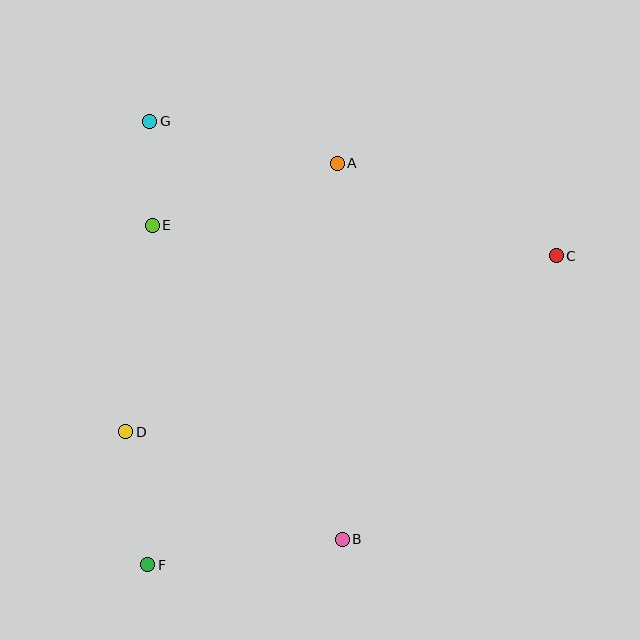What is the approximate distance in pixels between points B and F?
The distance between B and F is approximately 196 pixels.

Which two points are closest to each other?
Points E and G are closest to each other.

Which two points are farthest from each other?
Points C and F are farthest from each other.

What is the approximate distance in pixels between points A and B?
The distance between A and B is approximately 376 pixels.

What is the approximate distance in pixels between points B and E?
The distance between B and E is approximately 367 pixels.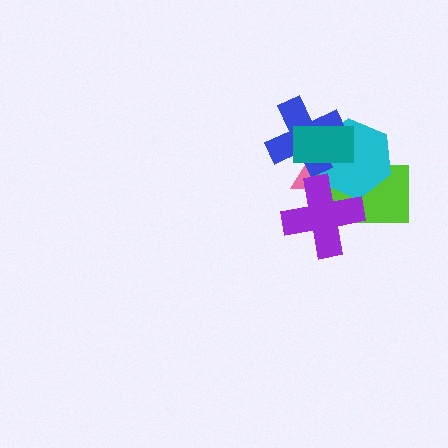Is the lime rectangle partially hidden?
Yes, it is partially covered by another shape.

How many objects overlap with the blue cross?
3 objects overlap with the blue cross.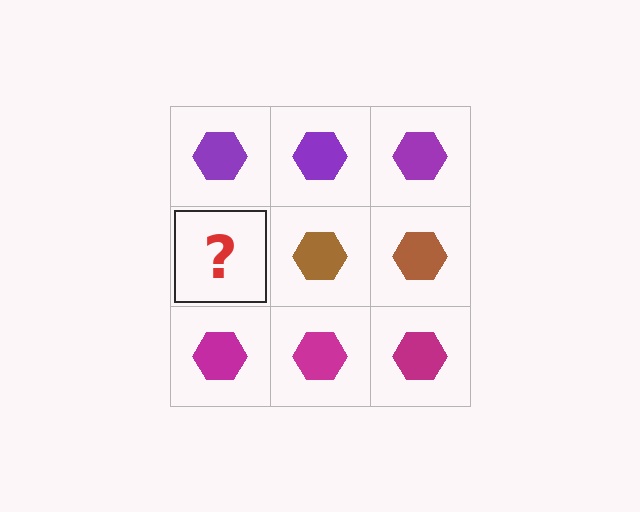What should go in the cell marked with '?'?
The missing cell should contain a brown hexagon.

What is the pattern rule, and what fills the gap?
The rule is that each row has a consistent color. The gap should be filled with a brown hexagon.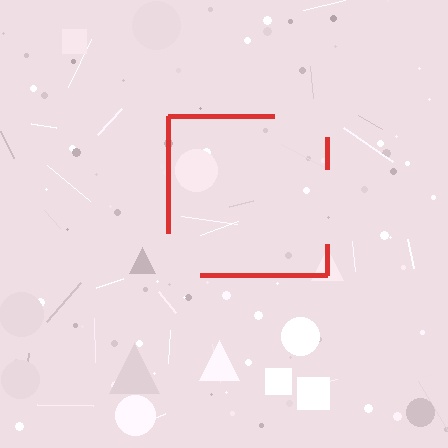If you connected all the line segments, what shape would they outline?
They would outline a square.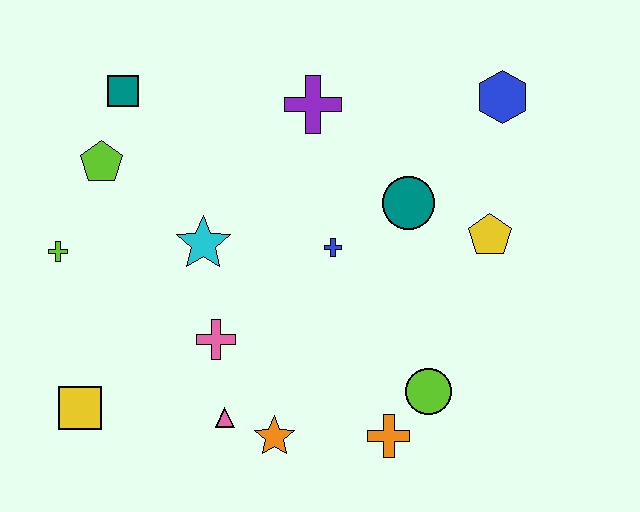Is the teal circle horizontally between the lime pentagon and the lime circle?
Yes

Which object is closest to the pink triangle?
The orange star is closest to the pink triangle.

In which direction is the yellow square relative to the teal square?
The yellow square is below the teal square.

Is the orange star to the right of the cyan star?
Yes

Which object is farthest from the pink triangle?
The blue hexagon is farthest from the pink triangle.